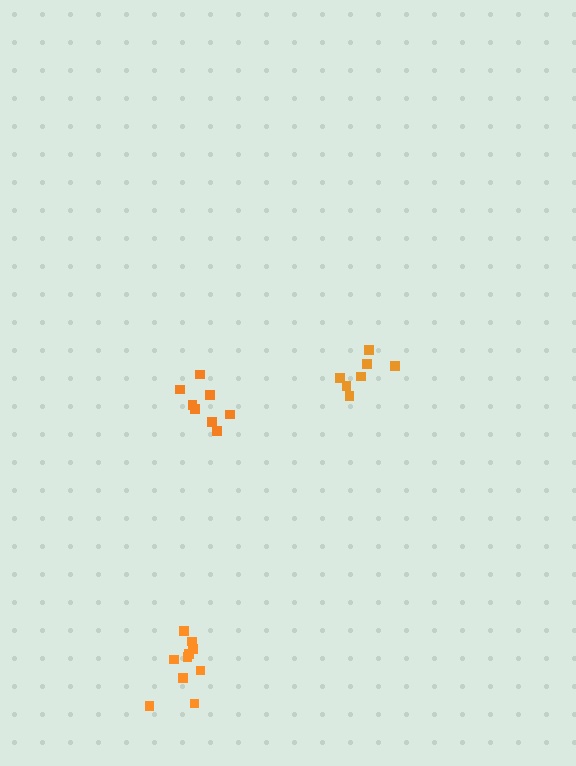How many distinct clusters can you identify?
There are 3 distinct clusters.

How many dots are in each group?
Group 1: 7 dots, Group 2: 10 dots, Group 3: 8 dots (25 total).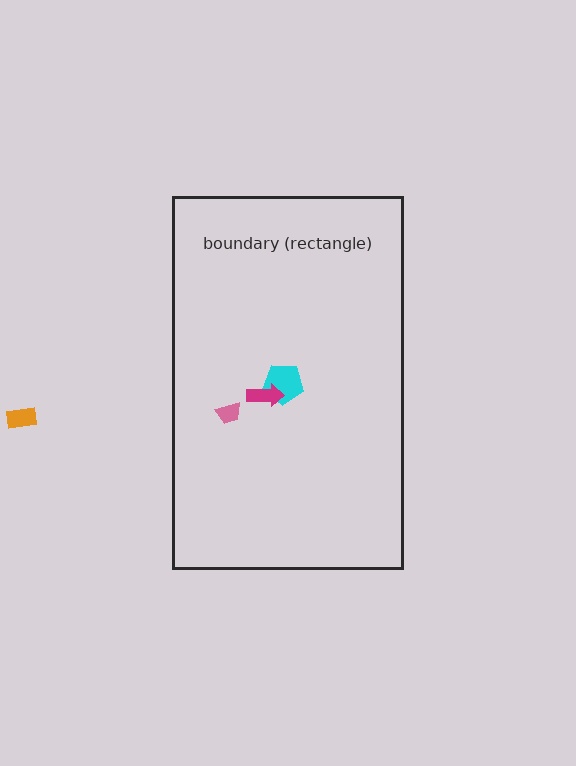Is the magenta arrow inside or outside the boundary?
Inside.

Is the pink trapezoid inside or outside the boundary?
Inside.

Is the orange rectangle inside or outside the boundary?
Outside.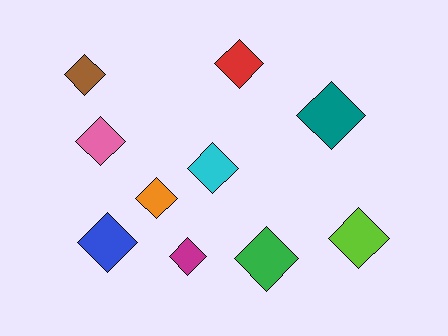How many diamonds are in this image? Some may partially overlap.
There are 10 diamonds.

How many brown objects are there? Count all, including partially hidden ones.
There is 1 brown object.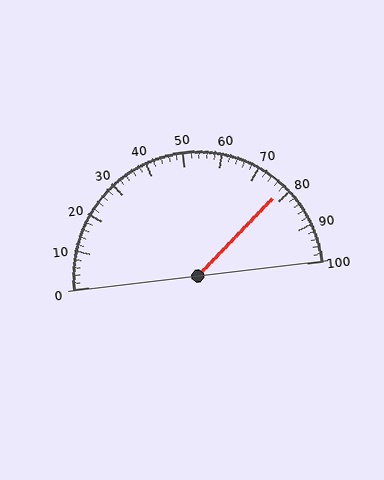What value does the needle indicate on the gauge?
The needle indicates approximately 78.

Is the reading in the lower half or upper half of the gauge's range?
The reading is in the upper half of the range (0 to 100).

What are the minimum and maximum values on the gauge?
The gauge ranges from 0 to 100.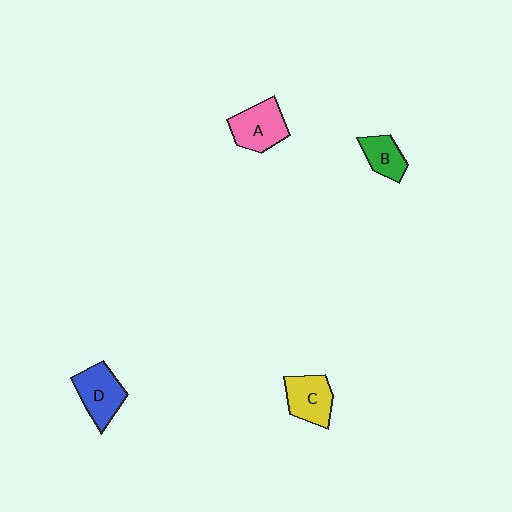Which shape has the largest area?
Shape D (blue).